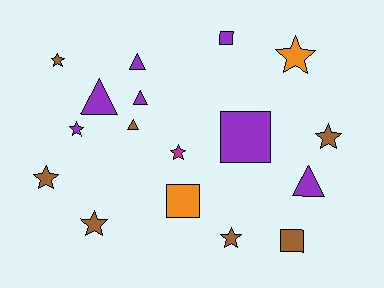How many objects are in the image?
There are 17 objects.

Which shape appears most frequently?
Star, with 8 objects.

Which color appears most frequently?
Purple, with 7 objects.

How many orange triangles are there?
There are no orange triangles.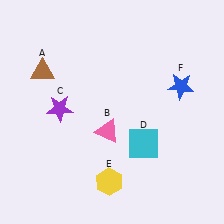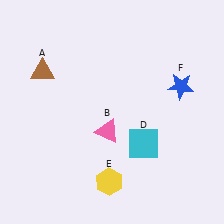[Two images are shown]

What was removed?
The purple star (C) was removed in Image 2.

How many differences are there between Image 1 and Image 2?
There is 1 difference between the two images.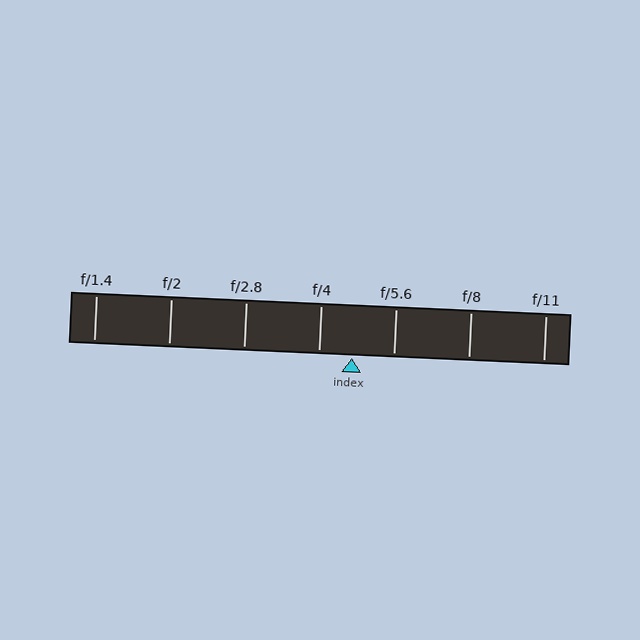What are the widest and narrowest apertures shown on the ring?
The widest aperture shown is f/1.4 and the narrowest is f/11.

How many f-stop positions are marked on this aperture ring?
There are 7 f-stop positions marked.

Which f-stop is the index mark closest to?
The index mark is closest to f/4.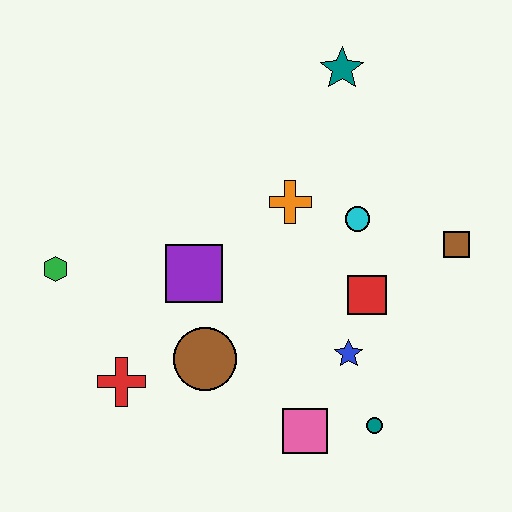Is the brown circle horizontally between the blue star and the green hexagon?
Yes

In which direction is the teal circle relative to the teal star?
The teal circle is below the teal star.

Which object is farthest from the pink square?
The teal star is farthest from the pink square.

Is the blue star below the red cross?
No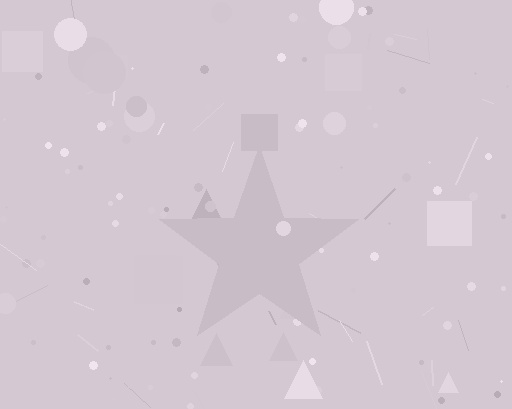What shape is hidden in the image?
A star is hidden in the image.